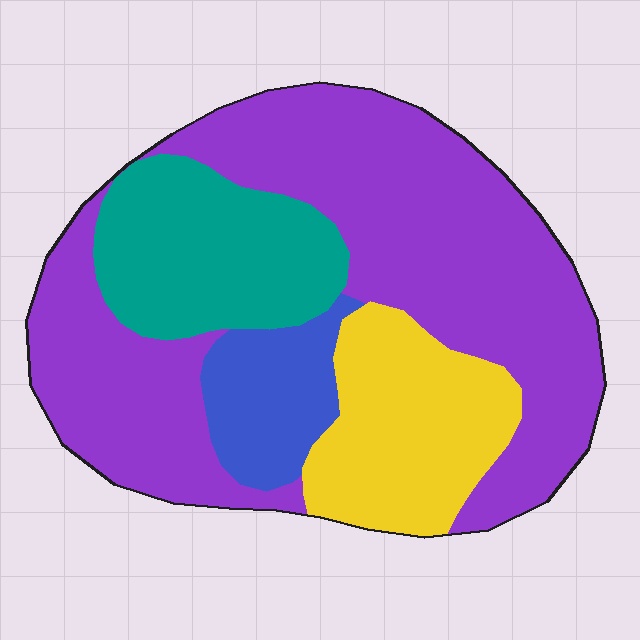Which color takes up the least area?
Blue, at roughly 10%.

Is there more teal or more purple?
Purple.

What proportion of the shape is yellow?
Yellow covers roughly 15% of the shape.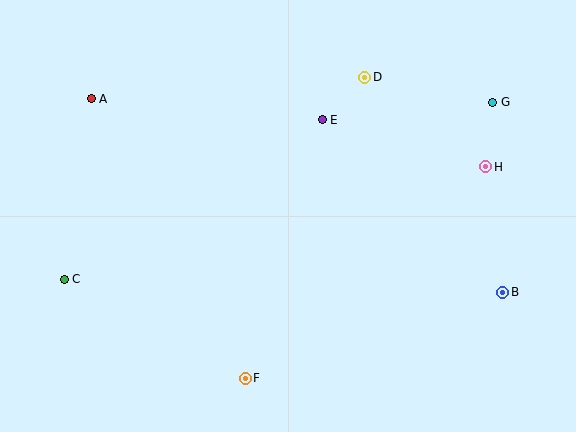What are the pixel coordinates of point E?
Point E is at (322, 120).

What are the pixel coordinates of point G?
Point G is at (493, 102).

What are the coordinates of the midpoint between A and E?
The midpoint between A and E is at (207, 109).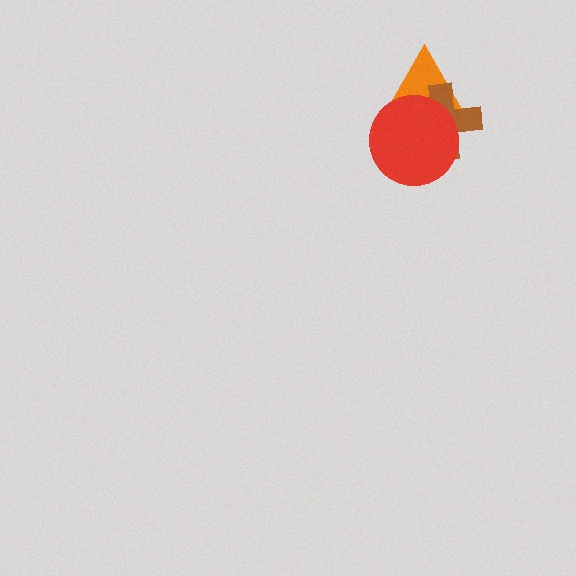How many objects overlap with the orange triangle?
2 objects overlap with the orange triangle.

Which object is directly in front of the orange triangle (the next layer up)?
The brown cross is directly in front of the orange triangle.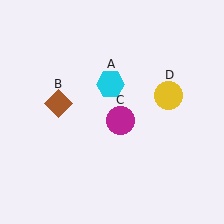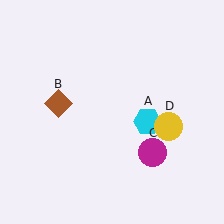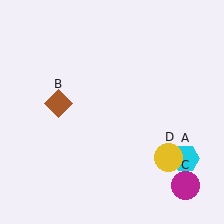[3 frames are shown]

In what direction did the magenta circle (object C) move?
The magenta circle (object C) moved down and to the right.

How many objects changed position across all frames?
3 objects changed position: cyan hexagon (object A), magenta circle (object C), yellow circle (object D).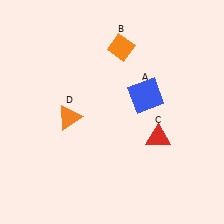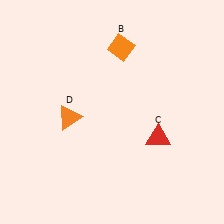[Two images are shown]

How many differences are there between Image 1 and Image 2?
There is 1 difference between the two images.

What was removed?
The blue square (A) was removed in Image 2.